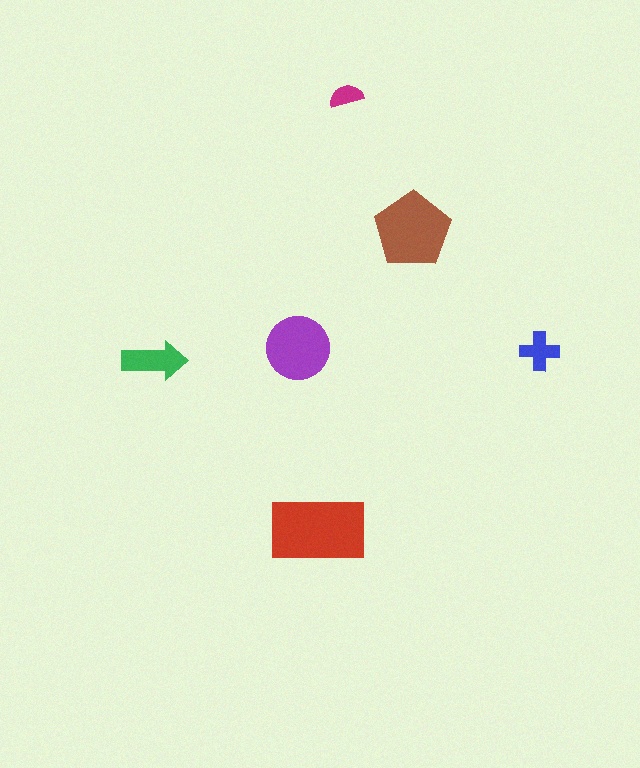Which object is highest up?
The magenta semicircle is topmost.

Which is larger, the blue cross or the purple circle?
The purple circle.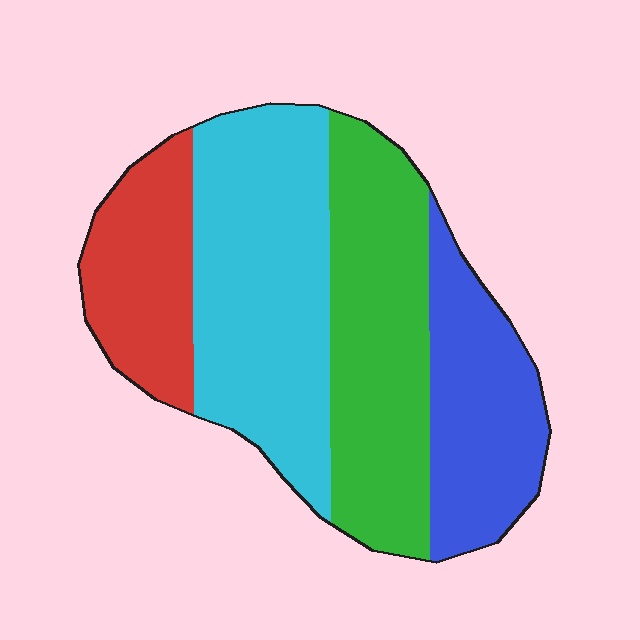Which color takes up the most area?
Cyan, at roughly 35%.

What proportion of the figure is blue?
Blue takes up about one fifth (1/5) of the figure.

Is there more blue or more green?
Green.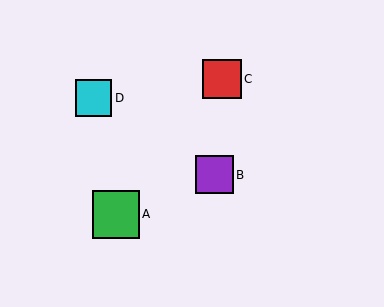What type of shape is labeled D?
Shape D is a cyan square.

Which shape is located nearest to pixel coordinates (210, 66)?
The red square (labeled C) at (222, 79) is nearest to that location.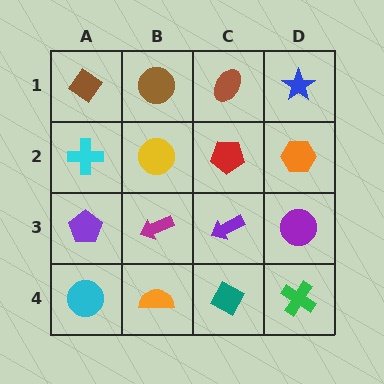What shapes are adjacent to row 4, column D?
A purple circle (row 3, column D), a teal diamond (row 4, column C).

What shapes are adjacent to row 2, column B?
A brown circle (row 1, column B), a magenta arrow (row 3, column B), a cyan cross (row 2, column A), a red pentagon (row 2, column C).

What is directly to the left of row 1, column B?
A brown diamond.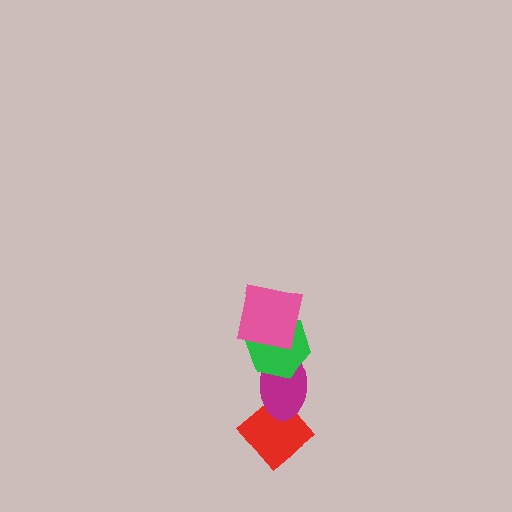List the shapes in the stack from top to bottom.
From top to bottom: the pink square, the green hexagon, the magenta ellipse, the red diamond.